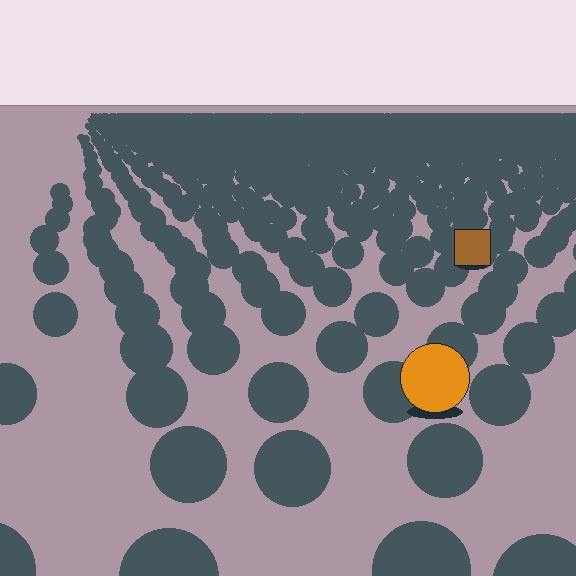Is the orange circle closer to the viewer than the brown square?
Yes. The orange circle is closer — you can tell from the texture gradient: the ground texture is coarser near it.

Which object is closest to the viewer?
The orange circle is closest. The texture marks near it are larger and more spread out.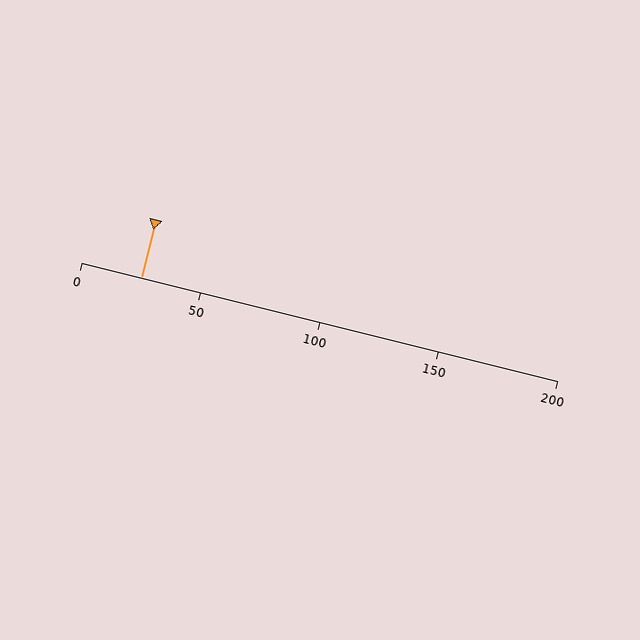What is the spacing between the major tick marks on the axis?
The major ticks are spaced 50 apart.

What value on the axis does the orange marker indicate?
The marker indicates approximately 25.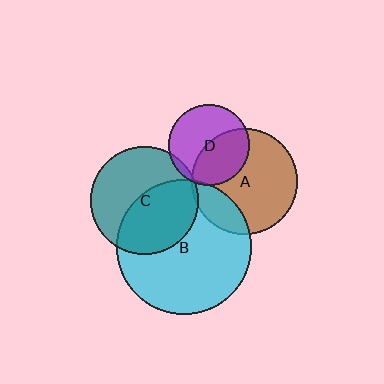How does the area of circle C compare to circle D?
Approximately 1.8 times.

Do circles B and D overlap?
Yes.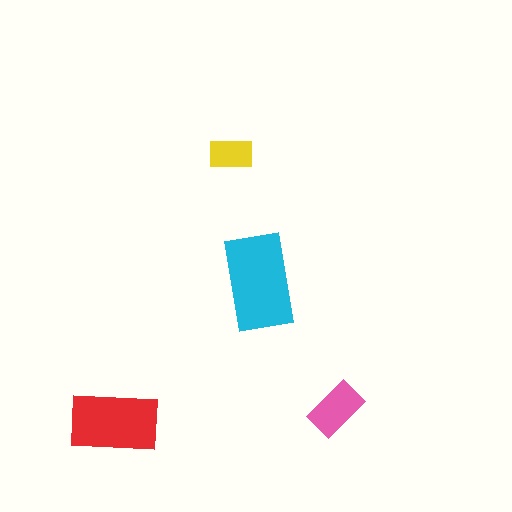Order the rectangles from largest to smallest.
the cyan one, the red one, the pink one, the yellow one.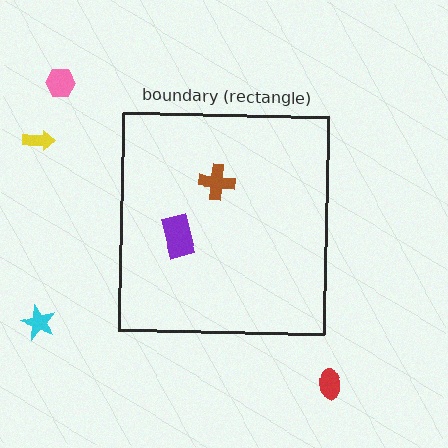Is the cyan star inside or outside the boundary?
Outside.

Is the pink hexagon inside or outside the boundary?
Outside.